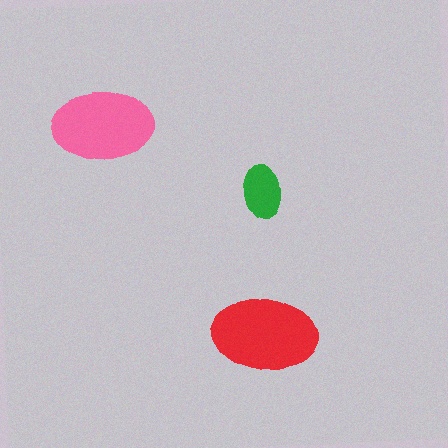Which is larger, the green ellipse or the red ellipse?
The red one.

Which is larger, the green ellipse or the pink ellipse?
The pink one.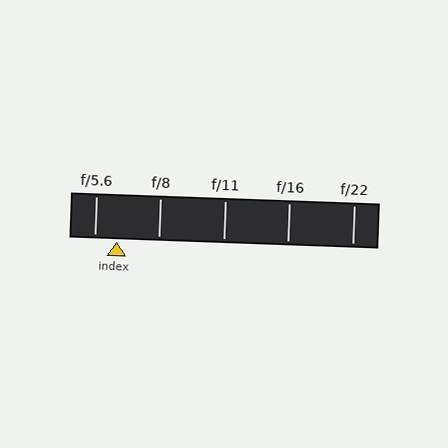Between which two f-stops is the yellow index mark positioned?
The index mark is between f/5.6 and f/8.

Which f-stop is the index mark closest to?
The index mark is closest to f/5.6.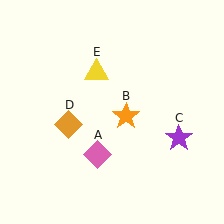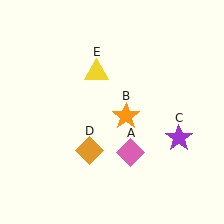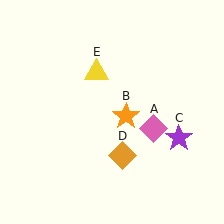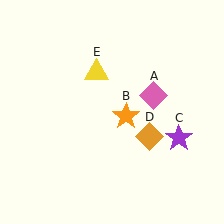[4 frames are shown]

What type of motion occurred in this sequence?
The pink diamond (object A), orange diamond (object D) rotated counterclockwise around the center of the scene.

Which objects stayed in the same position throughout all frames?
Orange star (object B) and purple star (object C) and yellow triangle (object E) remained stationary.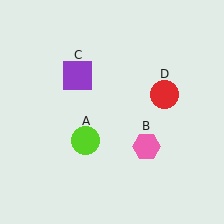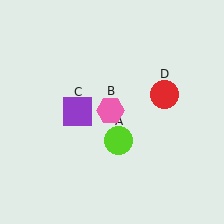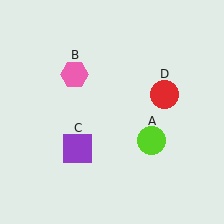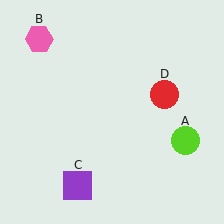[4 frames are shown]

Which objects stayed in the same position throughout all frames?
Red circle (object D) remained stationary.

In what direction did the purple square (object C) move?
The purple square (object C) moved down.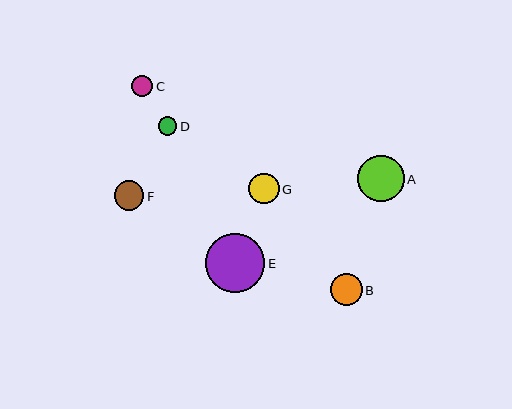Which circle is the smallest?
Circle D is the smallest with a size of approximately 19 pixels.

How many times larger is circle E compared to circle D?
Circle E is approximately 3.2 times the size of circle D.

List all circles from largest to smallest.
From largest to smallest: E, A, B, G, F, C, D.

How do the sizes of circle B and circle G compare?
Circle B and circle G are approximately the same size.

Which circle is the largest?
Circle E is the largest with a size of approximately 59 pixels.